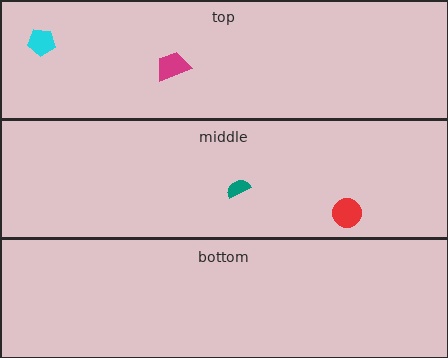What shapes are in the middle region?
The red circle, the teal semicircle.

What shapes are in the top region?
The magenta trapezoid, the cyan pentagon.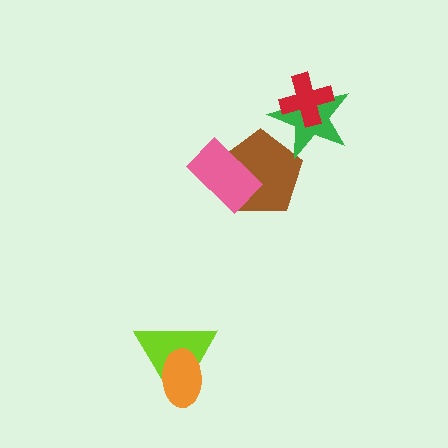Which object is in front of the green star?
The red cross is in front of the green star.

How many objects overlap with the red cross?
1 object overlaps with the red cross.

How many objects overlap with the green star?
2 objects overlap with the green star.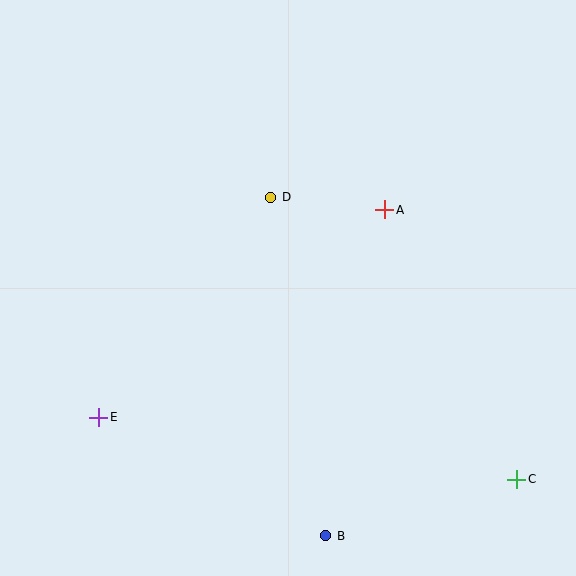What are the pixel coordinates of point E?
Point E is at (99, 417).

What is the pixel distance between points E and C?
The distance between E and C is 423 pixels.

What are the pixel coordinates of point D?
Point D is at (271, 197).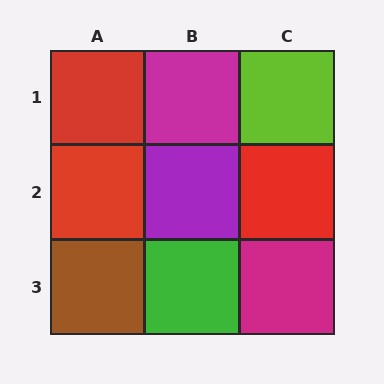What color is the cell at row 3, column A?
Brown.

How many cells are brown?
1 cell is brown.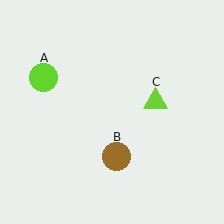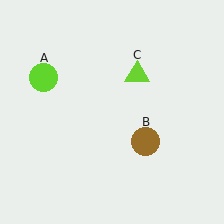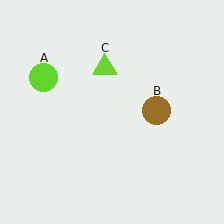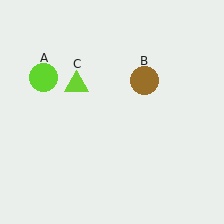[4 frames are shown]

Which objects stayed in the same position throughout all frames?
Lime circle (object A) remained stationary.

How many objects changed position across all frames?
2 objects changed position: brown circle (object B), lime triangle (object C).